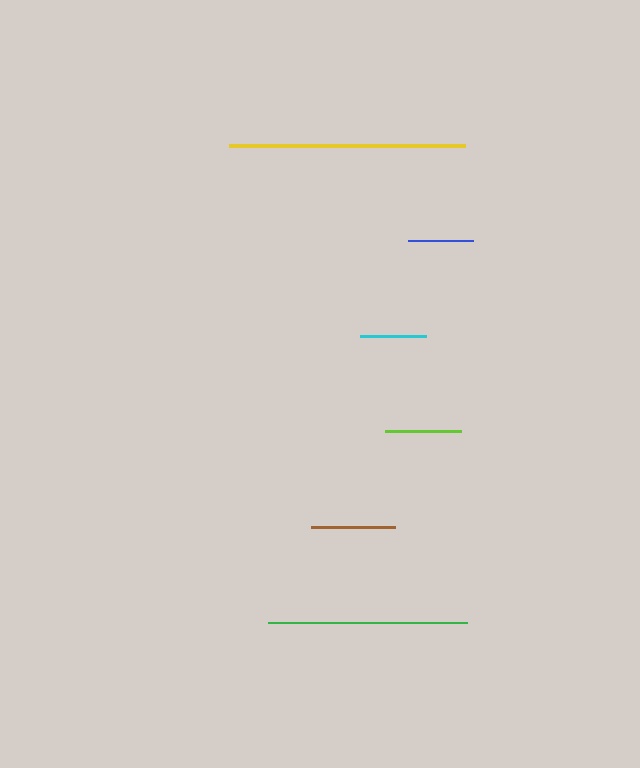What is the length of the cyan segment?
The cyan segment is approximately 67 pixels long.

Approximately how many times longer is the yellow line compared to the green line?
The yellow line is approximately 1.2 times the length of the green line.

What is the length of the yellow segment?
The yellow segment is approximately 236 pixels long.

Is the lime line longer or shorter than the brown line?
The brown line is longer than the lime line.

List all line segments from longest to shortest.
From longest to shortest: yellow, green, brown, lime, cyan, blue.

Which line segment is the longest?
The yellow line is the longest at approximately 236 pixels.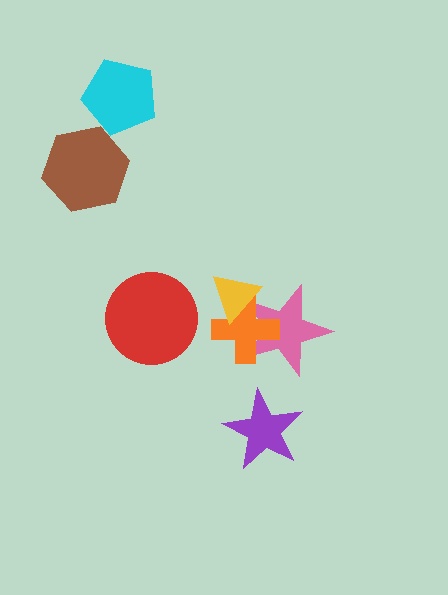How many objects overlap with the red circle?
0 objects overlap with the red circle.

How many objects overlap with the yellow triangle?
2 objects overlap with the yellow triangle.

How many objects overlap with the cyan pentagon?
0 objects overlap with the cyan pentagon.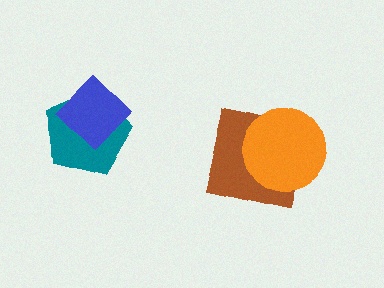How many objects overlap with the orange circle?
1 object overlaps with the orange circle.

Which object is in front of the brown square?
The orange circle is in front of the brown square.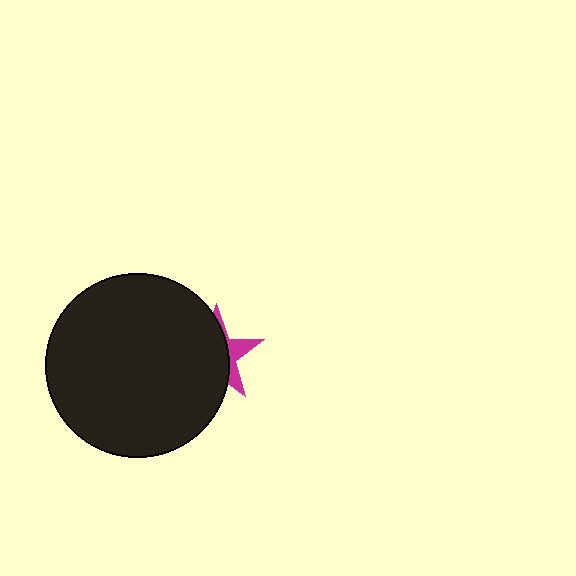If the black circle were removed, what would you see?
You would see the complete magenta star.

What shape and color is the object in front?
The object in front is a black circle.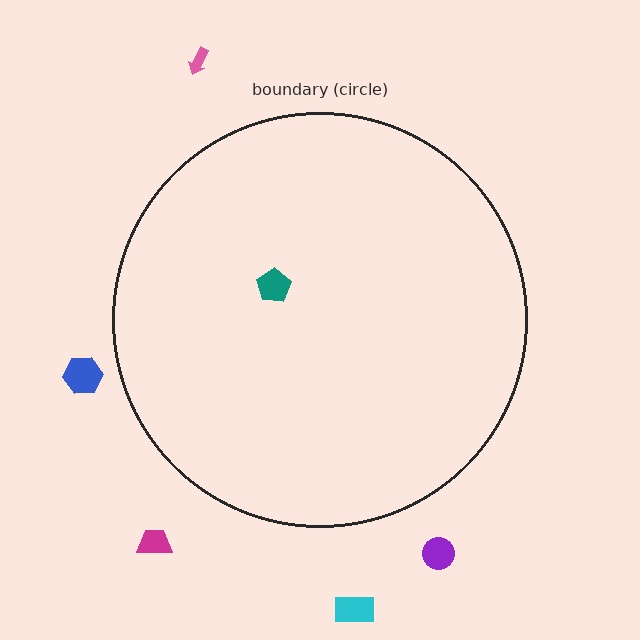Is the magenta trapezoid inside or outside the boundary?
Outside.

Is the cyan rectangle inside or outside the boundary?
Outside.